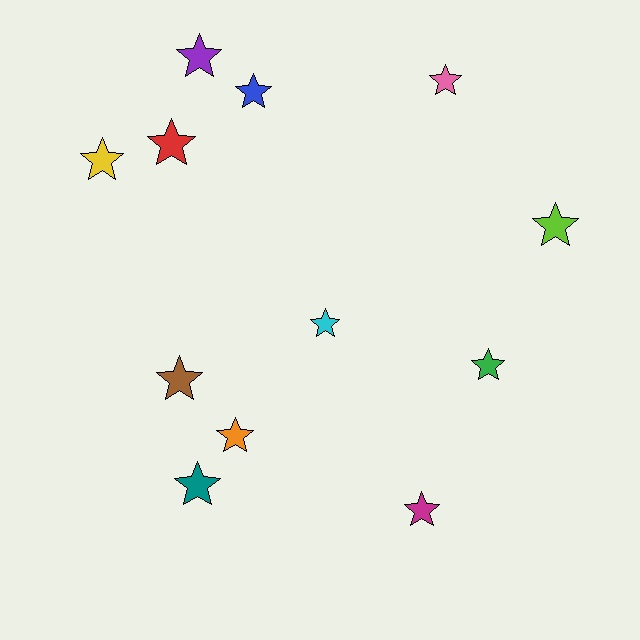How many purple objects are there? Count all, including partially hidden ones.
There is 1 purple object.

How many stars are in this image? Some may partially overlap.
There are 12 stars.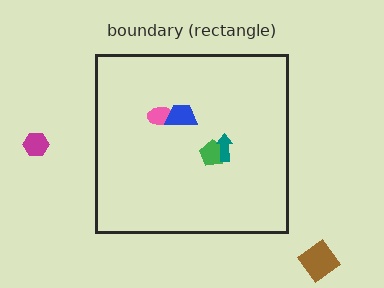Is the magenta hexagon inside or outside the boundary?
Outside.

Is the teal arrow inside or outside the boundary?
Inside.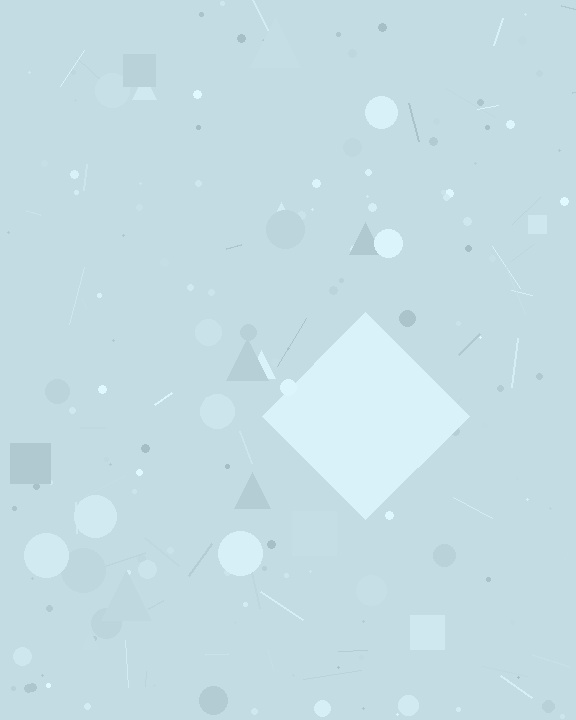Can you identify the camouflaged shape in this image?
The camouflaged shape is a diamond.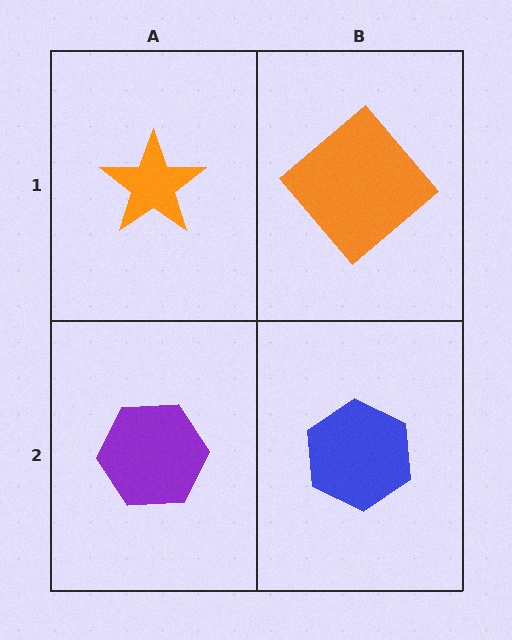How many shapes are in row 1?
2 shapes.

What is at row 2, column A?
A purple hexagon.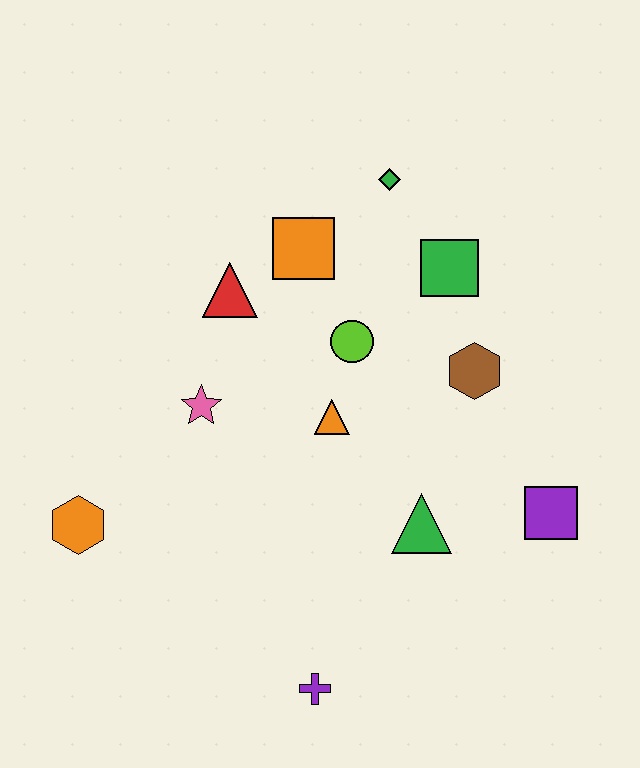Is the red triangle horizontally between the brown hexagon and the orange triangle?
No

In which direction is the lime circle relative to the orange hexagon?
The lime circle is to the right of the orange hexagon.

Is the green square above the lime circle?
Yes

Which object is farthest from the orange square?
The purple cross is farthest from the orange square.